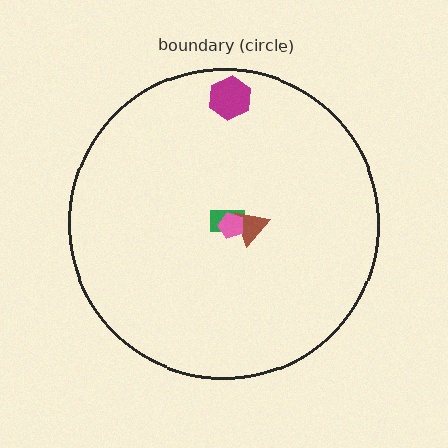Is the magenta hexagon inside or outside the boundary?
Inside.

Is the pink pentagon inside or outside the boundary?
Inside.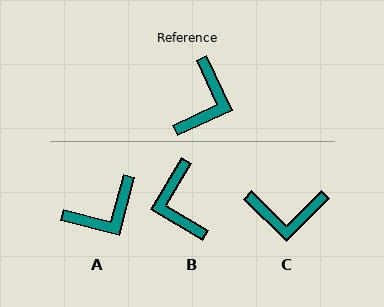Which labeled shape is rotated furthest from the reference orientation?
B, about 146 degrees away.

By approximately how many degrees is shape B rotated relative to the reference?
Approximately 146 degrees clockwise.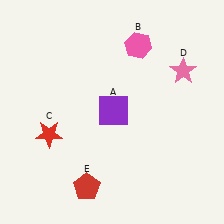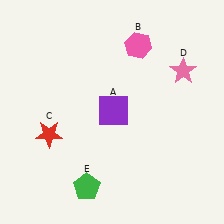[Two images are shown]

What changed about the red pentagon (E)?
In Image 1, E is red. In Image 2, it changed to green.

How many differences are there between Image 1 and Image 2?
There is 1 difference between the two images.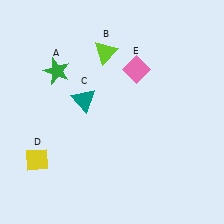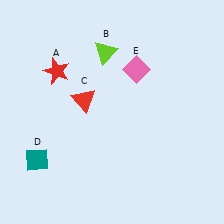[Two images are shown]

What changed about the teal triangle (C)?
In Image 1, C is teal. In Image 2, it changed to red.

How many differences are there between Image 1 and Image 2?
There are 3 differences between the two images.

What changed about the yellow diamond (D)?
In Image 1, D is yellow. In Image 2, it changed to teal.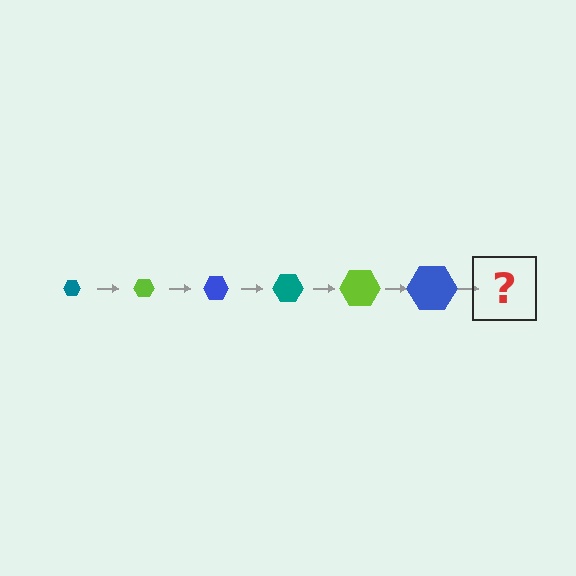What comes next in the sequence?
The next element should be a teal hexagon, larger than the previous one.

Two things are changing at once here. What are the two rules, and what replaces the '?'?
The two rules are that the hexagon grows larger each step and the color cycles through teal, lime, and blue. The '?' should be a teal hexagon, larger than the previous one.